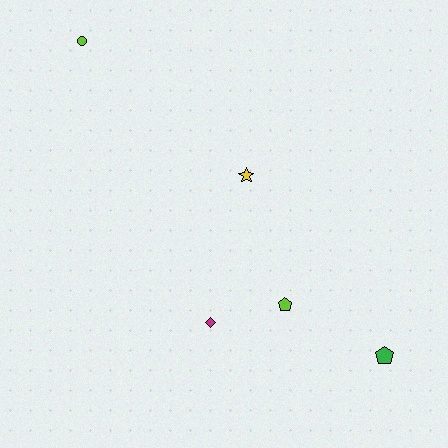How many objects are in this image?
There are 5 objects.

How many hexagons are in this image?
There are no hexagons.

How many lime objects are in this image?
There are 2 lime objects.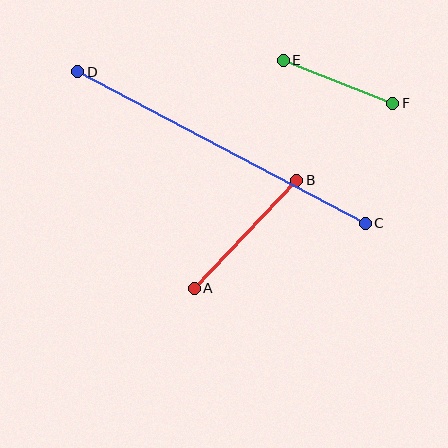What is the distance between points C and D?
The distance is approximately 325 pixels.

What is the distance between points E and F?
The distance is approximately 118 pixels.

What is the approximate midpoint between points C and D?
The midpoint is at approximately (222, 147) pixels.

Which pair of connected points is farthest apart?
Points C and D are farthest apart.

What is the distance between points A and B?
The distance is approximately 149 pixels.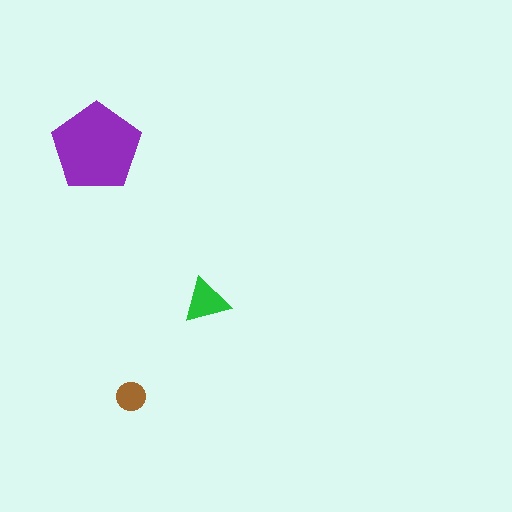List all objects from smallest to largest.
The brown circle, the green triangle, the purple pentagon.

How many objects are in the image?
There are 3 objects in the image.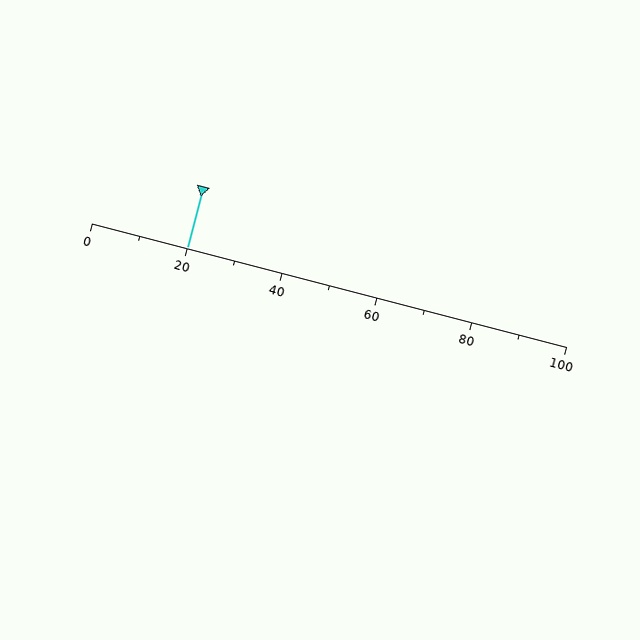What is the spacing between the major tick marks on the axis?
The major ticks are spaced 20 apart.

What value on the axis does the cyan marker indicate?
The marker indicates approximately 20.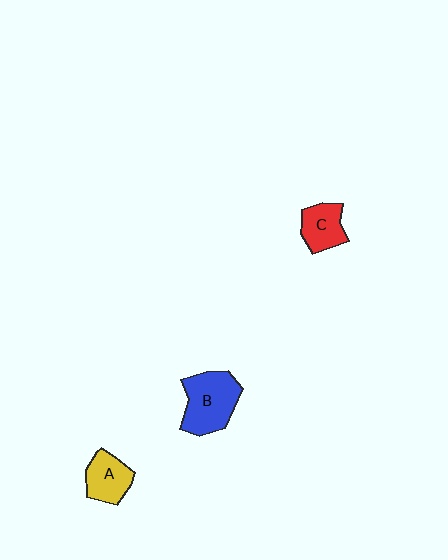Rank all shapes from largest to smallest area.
From largest to smallest: B (blue), A (yellow), C (red).